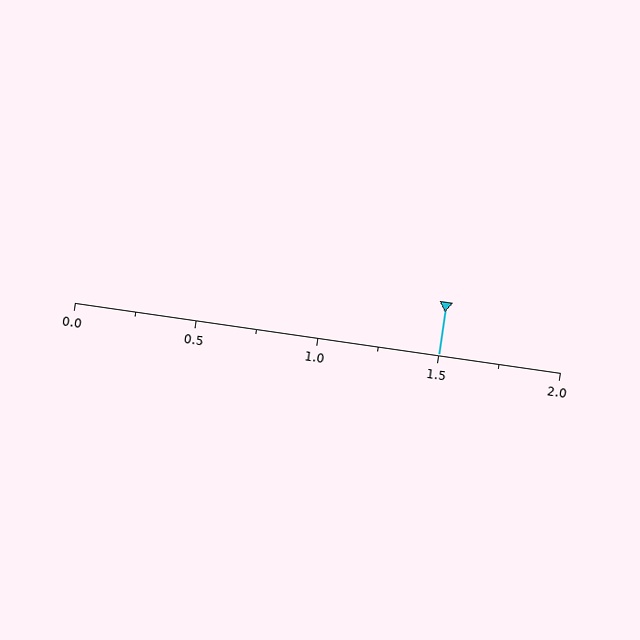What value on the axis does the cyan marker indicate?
The marker indicates approximately 1.5.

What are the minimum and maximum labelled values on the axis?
The axis runs from 0.0 to 2.0.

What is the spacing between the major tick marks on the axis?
The major ticks are spaced 0.5 apart.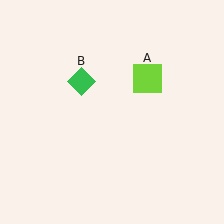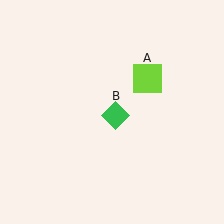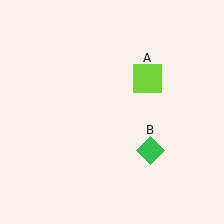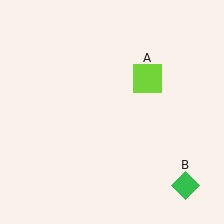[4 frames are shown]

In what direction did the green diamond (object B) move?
The green diamond (object B) moved down and to the right.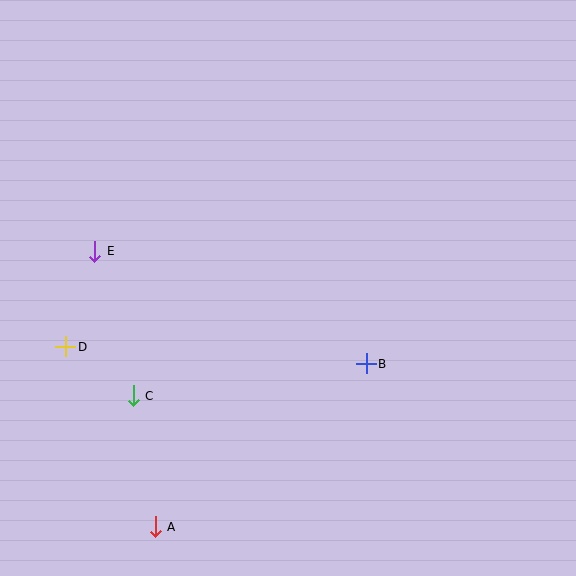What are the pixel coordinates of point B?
Point B is at (366, 364).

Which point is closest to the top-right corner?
Point B is closest to the top-right corner.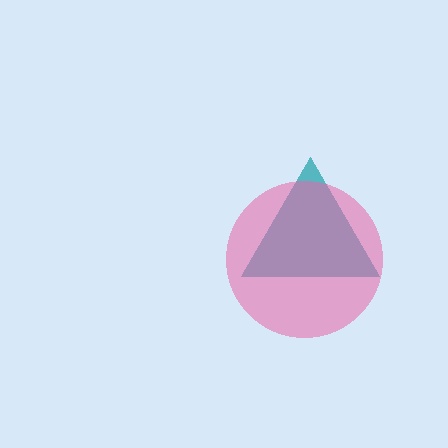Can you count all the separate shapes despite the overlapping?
Yes, there are 2 separate shapes.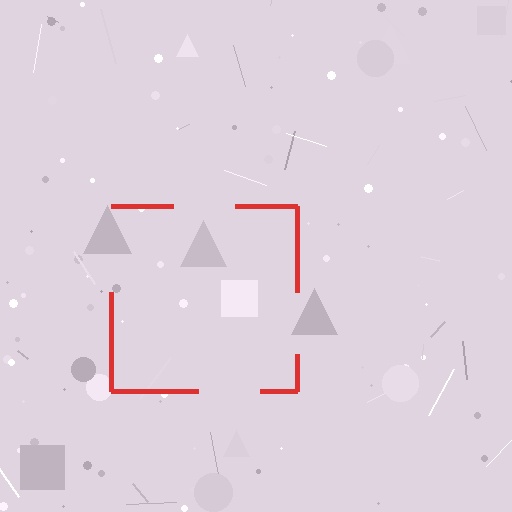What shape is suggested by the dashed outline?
The dashed outline suggests a square.